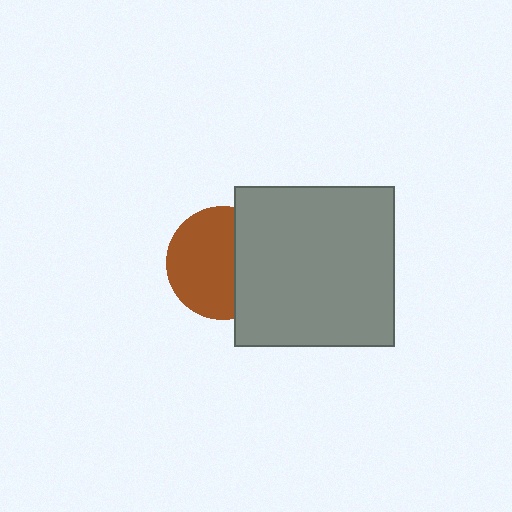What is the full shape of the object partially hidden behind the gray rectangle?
The partially hidden object is a brown circle.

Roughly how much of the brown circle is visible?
About half of it is visible (roughly 62%).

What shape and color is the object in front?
The object in front is a gray rectangle.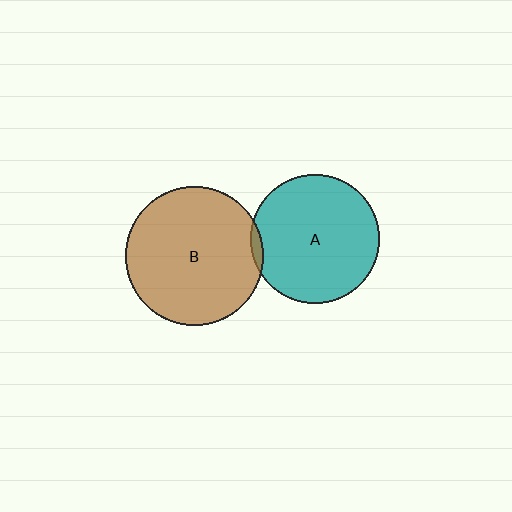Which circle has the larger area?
Circle B (brown).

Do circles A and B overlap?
Yes.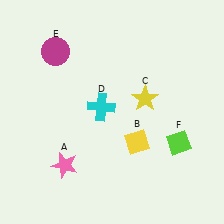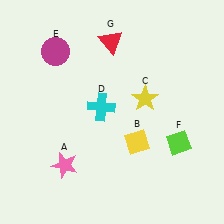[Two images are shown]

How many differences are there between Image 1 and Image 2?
There is 1 difference between the two images.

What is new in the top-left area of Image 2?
A red triangle (G) was added in the top-left area of Image 2.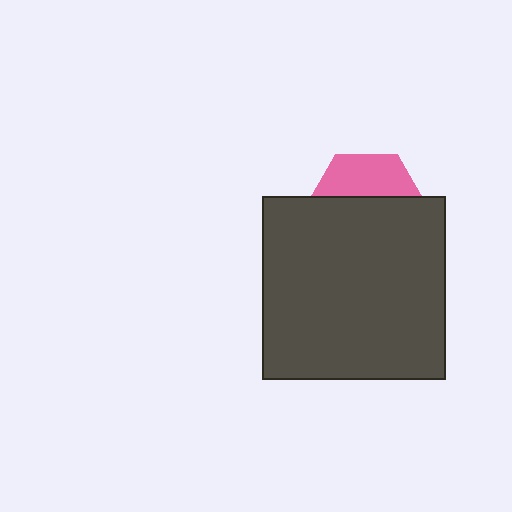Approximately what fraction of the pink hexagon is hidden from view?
Roughly 64% of the pink hexagon is hidden behind the dark gray square.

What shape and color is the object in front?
The object in front is a dark gray square.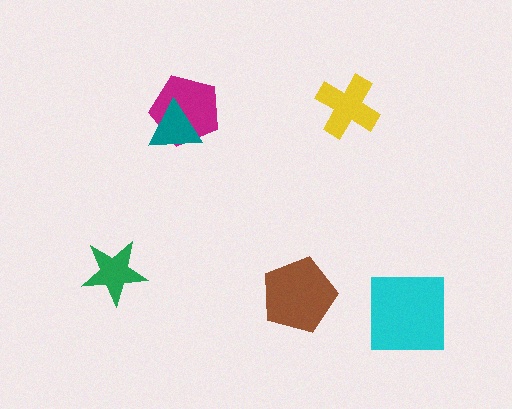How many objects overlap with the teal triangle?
1 object overlaps with the teal triangle.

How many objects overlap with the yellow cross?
0 objects overlap with the yellow cross.